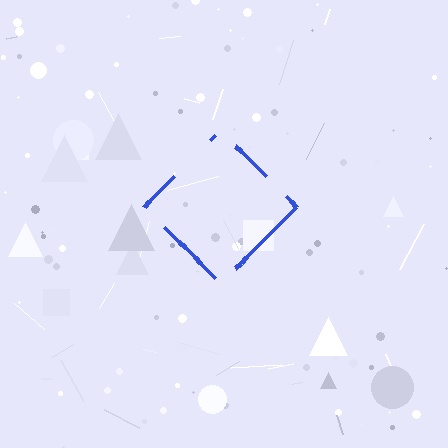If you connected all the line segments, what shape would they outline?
They would outline a diamond.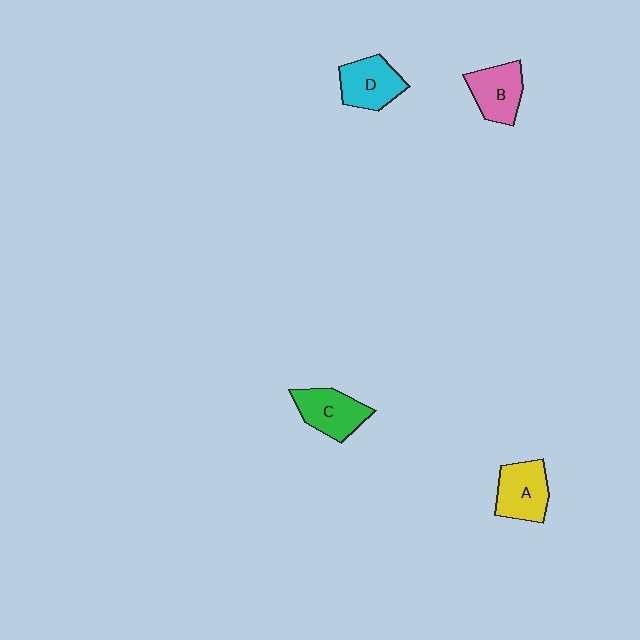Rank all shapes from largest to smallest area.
From largest to smallest: A (yellow), D (cyan), C (green), B (pink).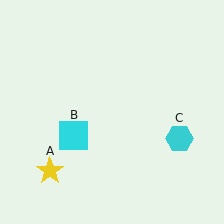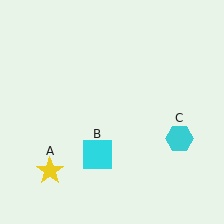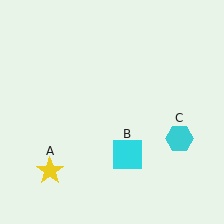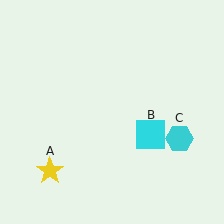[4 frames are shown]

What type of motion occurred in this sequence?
The cyan square (object B) rotated counterclockwise around the center of the scene.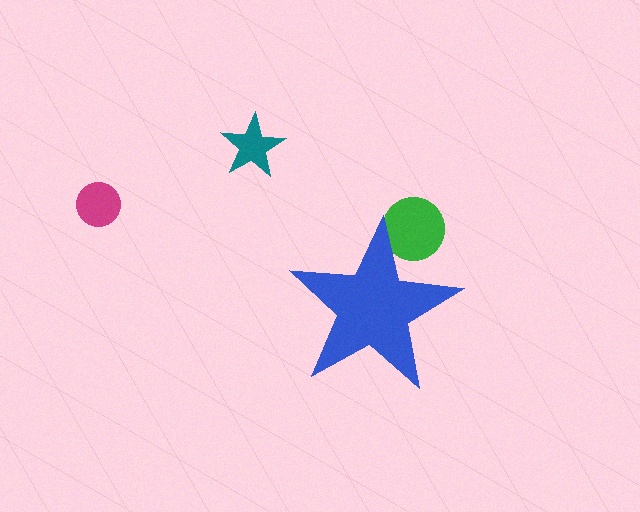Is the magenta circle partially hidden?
No, the magenta circle is fully visible.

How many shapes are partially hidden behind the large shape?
1 shape is partially hidden.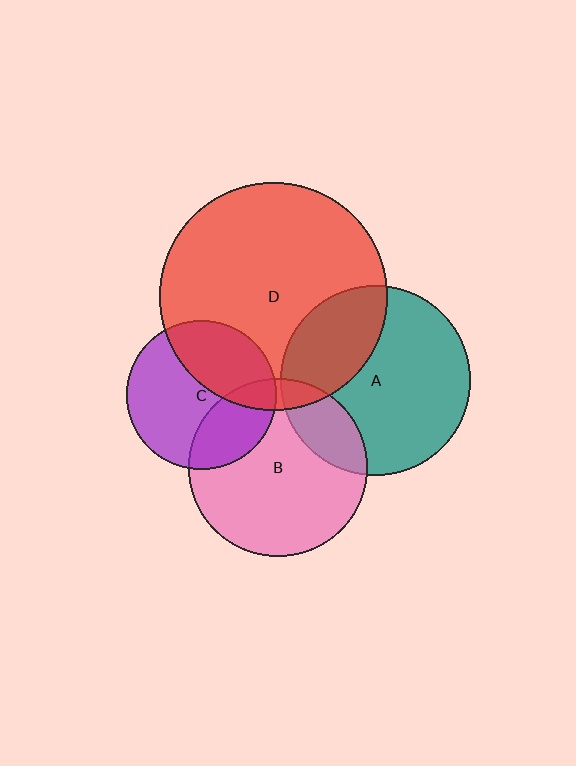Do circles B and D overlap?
Yes.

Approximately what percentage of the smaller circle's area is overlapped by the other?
Approximately 10%.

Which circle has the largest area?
Circle D (red).